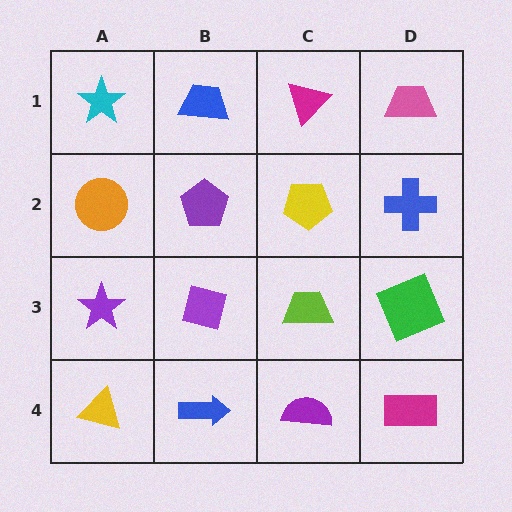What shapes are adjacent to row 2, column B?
A blue trapezoid (row 1, column B), a purple square (row 3, column B), an orange circle (row 2, column A), a yellow pentagon (row 2, column C).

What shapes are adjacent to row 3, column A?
An orange circle (row 2, column A), a yellow triangle (row 4, column A), a purple square (row 3, column B).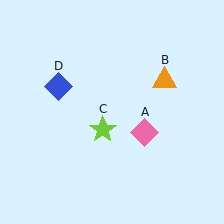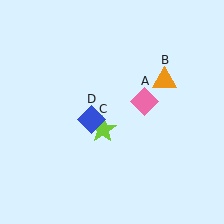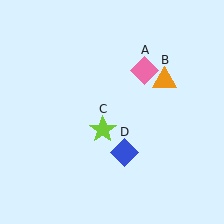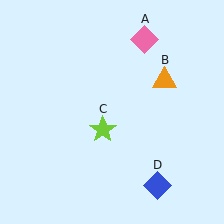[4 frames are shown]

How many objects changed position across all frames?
2 objects changed position: pink diamond (object A), blue diamond (object D).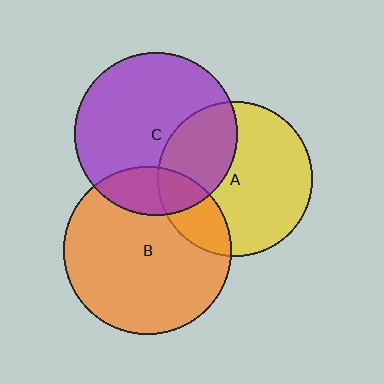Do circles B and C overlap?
Yes.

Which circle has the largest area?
Circle B (orange).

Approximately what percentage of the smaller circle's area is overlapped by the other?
Approximately 20%.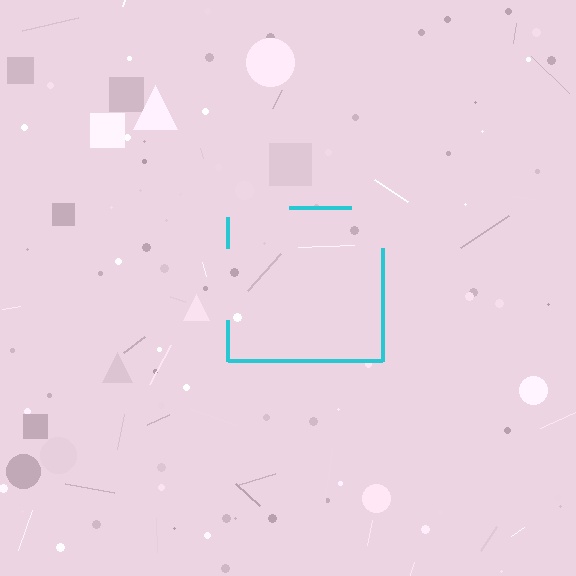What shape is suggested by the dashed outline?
The dashed outline suggests a square.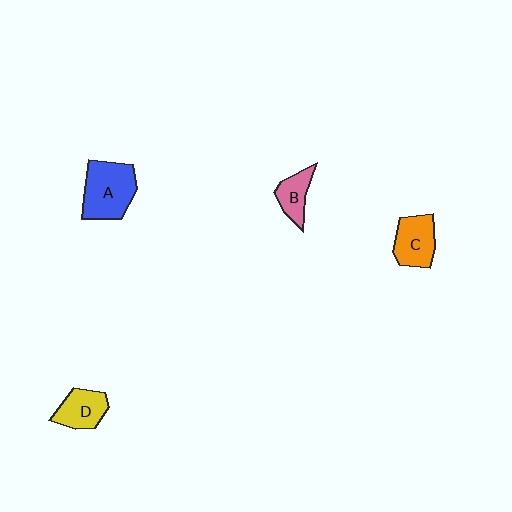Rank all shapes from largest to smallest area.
From largest to smallest: A (blue), C (orange), D (yellow), B (pink).